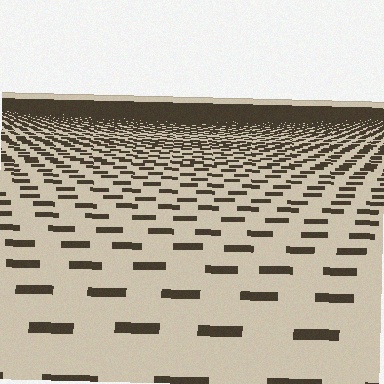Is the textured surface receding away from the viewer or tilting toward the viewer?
The surface is receding away from the viewer. Texture elements get smaller and denser toward the top.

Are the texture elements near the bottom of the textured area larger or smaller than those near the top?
Larger. Near the bottom, elements are closer to the viewer and appear at a bigger on-screen size.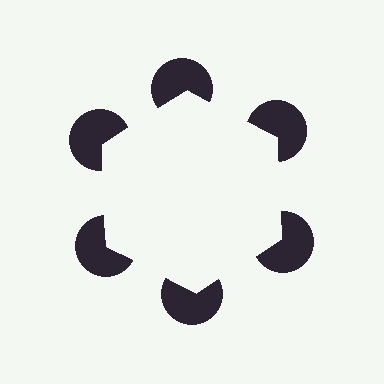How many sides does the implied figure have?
6 sides.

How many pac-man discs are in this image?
There are 6 — one at each vertex of the illusory hexagon.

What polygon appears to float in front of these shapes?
An illusory hexagon — its edges are inferred from the aligned wedge cuts in the pac-man discs, not physically drawn.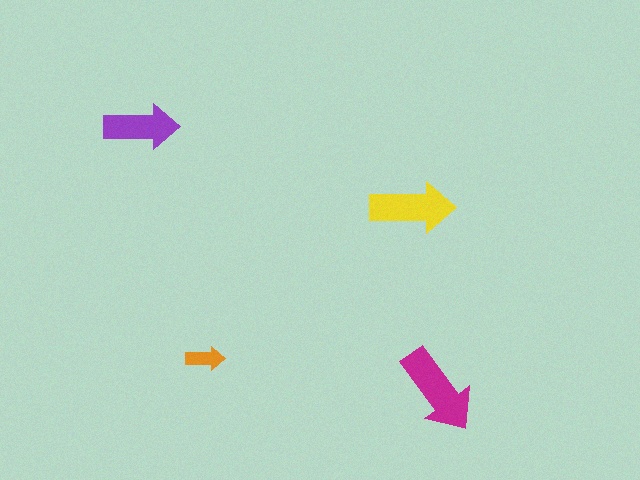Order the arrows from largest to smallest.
the magenta one, the yellow one, the purple one, the orange one.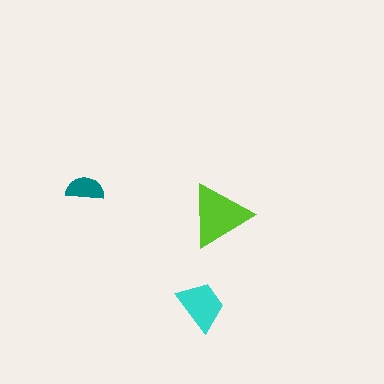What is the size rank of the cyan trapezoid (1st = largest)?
2nd.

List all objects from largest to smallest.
The lime triangle, the cyan trapezoid, the teal semicircle.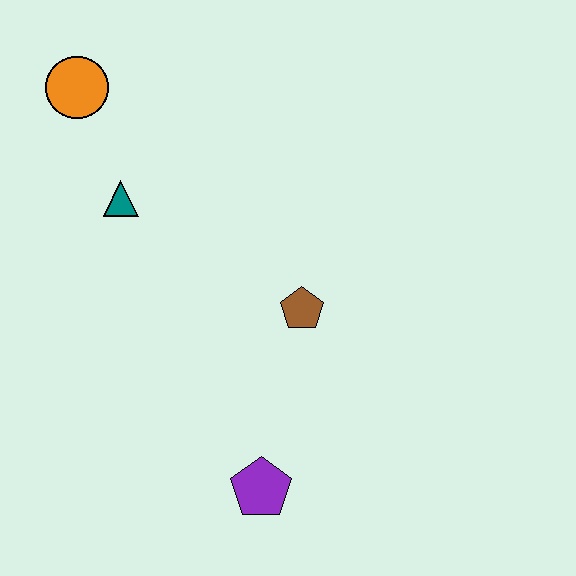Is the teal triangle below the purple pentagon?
No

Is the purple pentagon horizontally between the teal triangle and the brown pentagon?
Yes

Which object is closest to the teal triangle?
The orange circle is closest to the teal triangle.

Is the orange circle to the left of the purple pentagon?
Yes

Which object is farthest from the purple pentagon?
The orange circle is farthest from the purple pentagon.